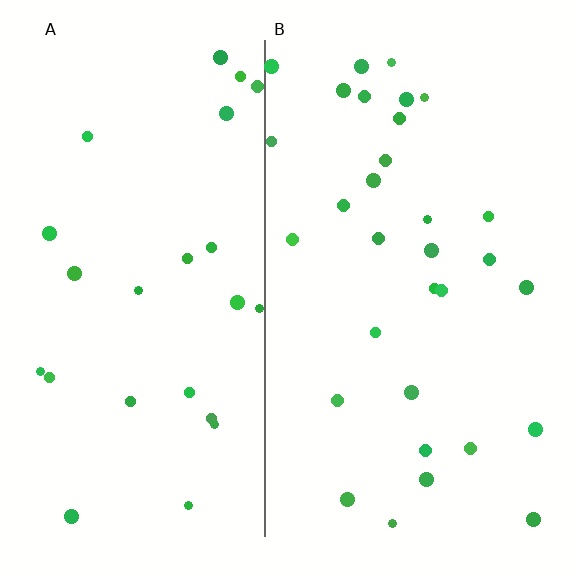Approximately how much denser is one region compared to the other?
Approximately 1.3× — region B over region A.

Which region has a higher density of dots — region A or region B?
B (the right).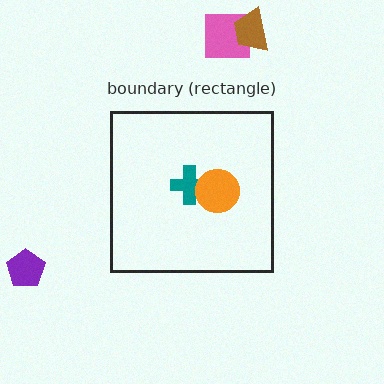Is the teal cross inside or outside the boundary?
Inside.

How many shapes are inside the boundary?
2 inside, 3 outside.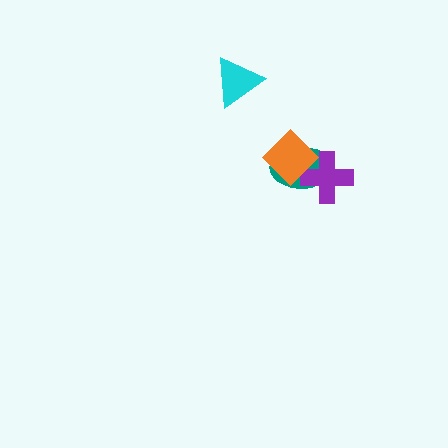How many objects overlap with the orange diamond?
2 objects overlap with the orange diamond.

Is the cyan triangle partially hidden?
No, no other shape covers it.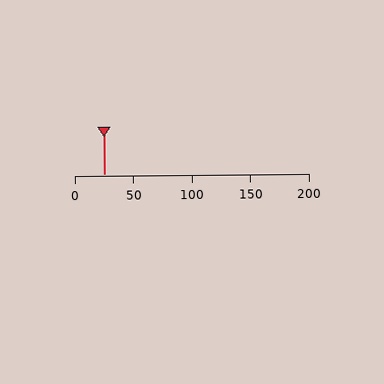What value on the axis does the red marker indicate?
The marker indicates approximately 25.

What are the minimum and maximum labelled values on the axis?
The axis runs from 0 to 200.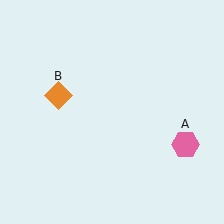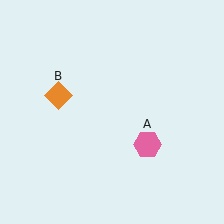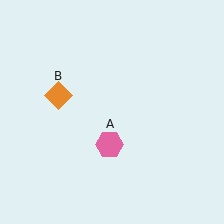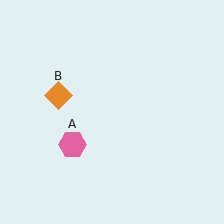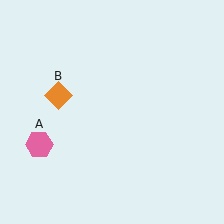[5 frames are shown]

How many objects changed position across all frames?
1 object changed position: pink hexagon (object A).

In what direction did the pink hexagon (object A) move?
The pink hexagon (object A) moved left.